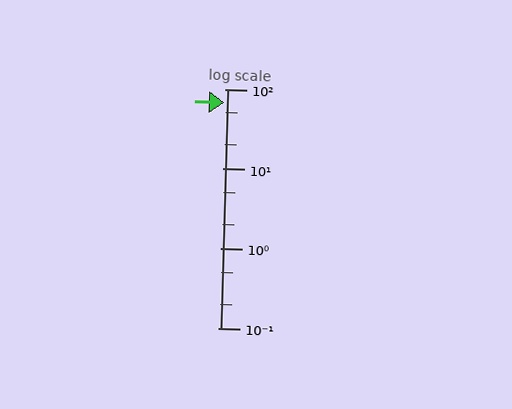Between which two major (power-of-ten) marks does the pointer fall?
The pointer is between 10 and 100.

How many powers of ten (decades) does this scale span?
The scale spans 3 decades, from 0.1 to 100.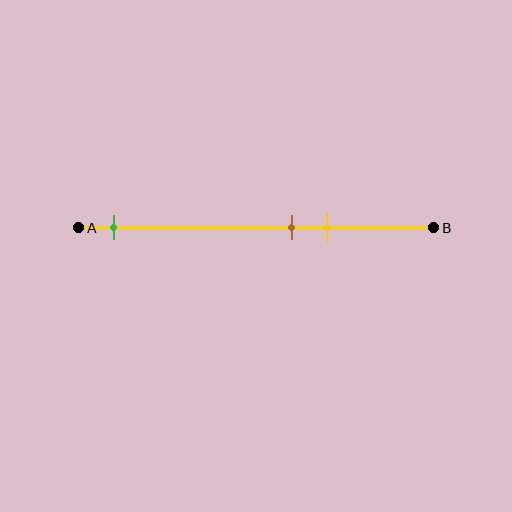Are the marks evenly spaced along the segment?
No, the marks are not evenly spaced.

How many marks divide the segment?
There are 3 marks dividing the segment.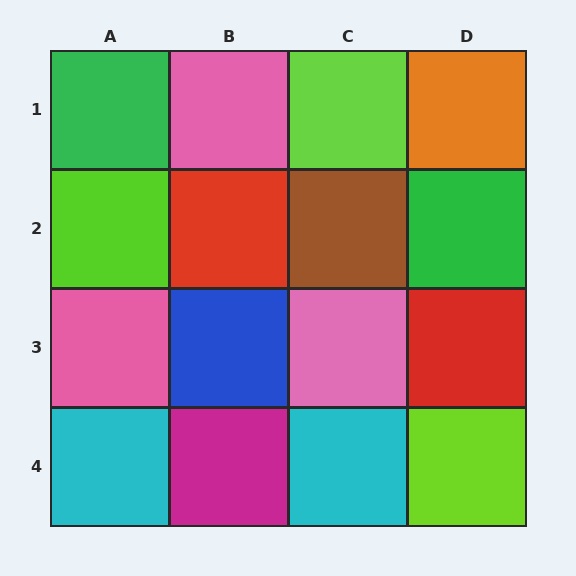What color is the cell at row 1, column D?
Orange.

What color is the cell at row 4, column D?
Lime.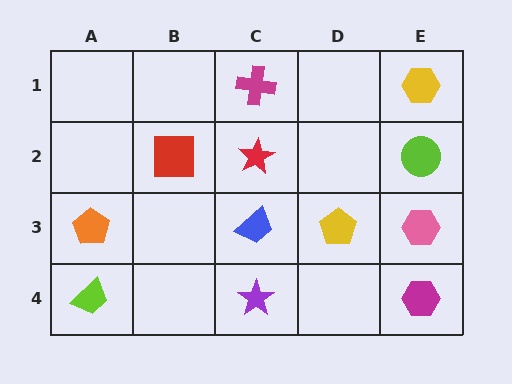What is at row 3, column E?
A pink hexagon.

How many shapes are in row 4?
3 shapes.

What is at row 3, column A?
An orange pentagon.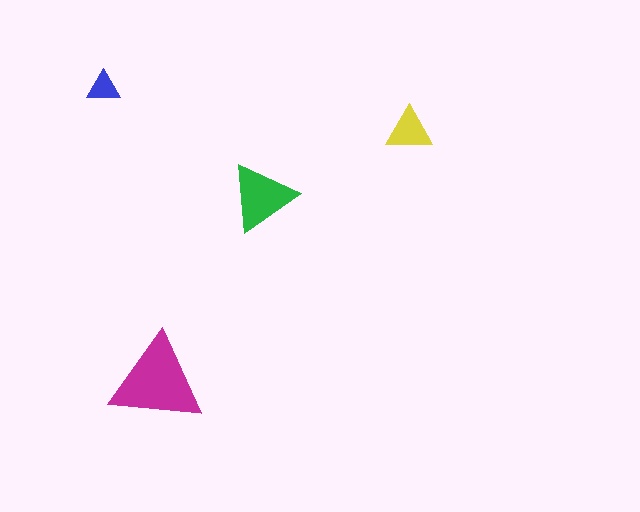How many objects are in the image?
There are 4 objects in the image.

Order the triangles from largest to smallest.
the magenta one, the green one, the yellow one, the blue one.